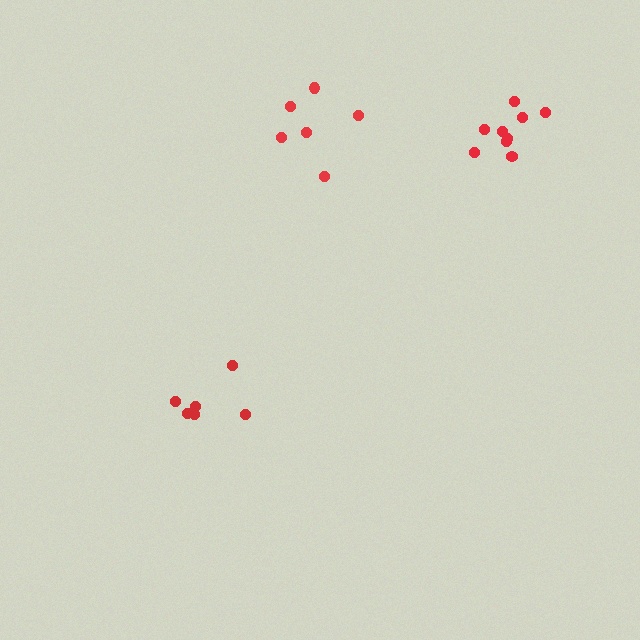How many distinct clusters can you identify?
There are 3 distinct clusters.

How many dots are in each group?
Group 1: 6 dots, Group 2: 6 dots, Group 3: 9 dots (21 total).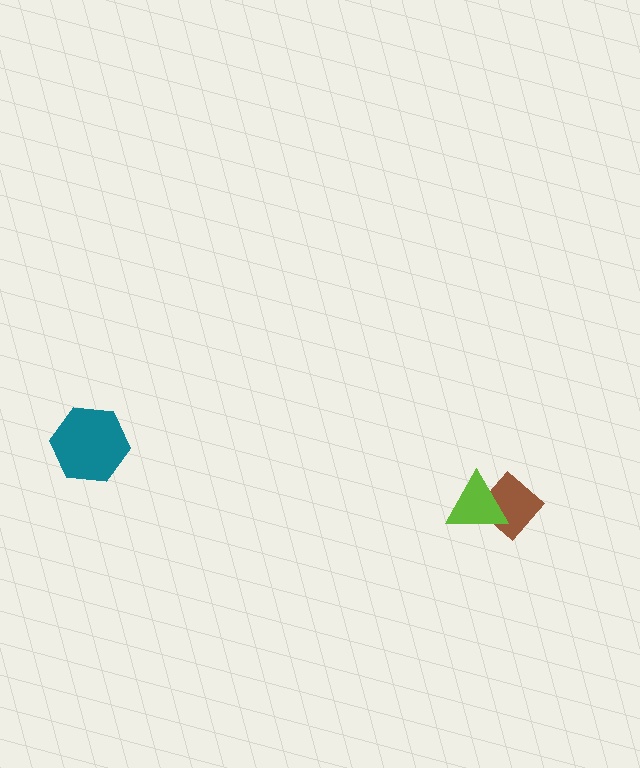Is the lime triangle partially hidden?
No, no other shape covers it.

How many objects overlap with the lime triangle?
1 object overlaps with the lime triangle.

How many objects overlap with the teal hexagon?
0 objects overlap with the teal hexagon.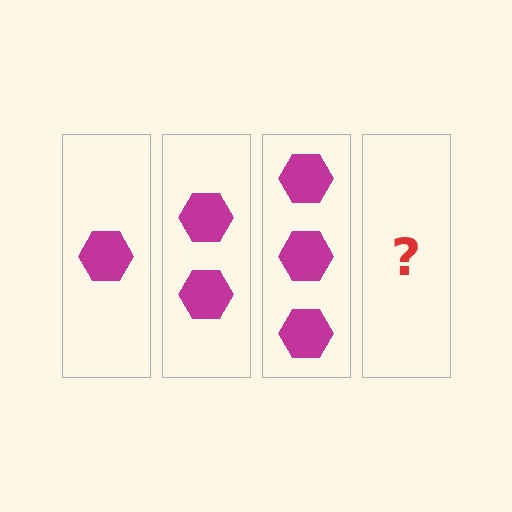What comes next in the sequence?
The next element should be 4 hexagons.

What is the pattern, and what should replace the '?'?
The pattern is that each step adds one more hexagon. The '?' should be 4 hexagons.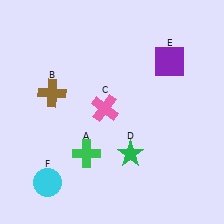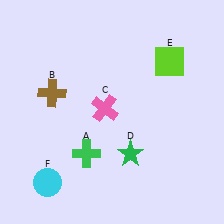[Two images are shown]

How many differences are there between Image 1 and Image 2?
There is 1 difference between the two images.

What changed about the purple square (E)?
In Image 1, E is purple. In Image 2, it changed to lime.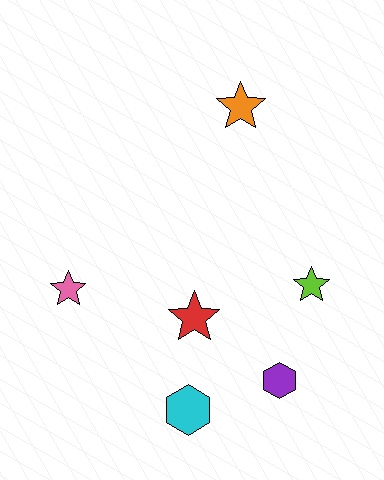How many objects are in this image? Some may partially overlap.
There are 6 objects.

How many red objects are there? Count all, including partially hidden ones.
There is 1 red object.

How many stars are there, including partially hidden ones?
There are 4 stars.